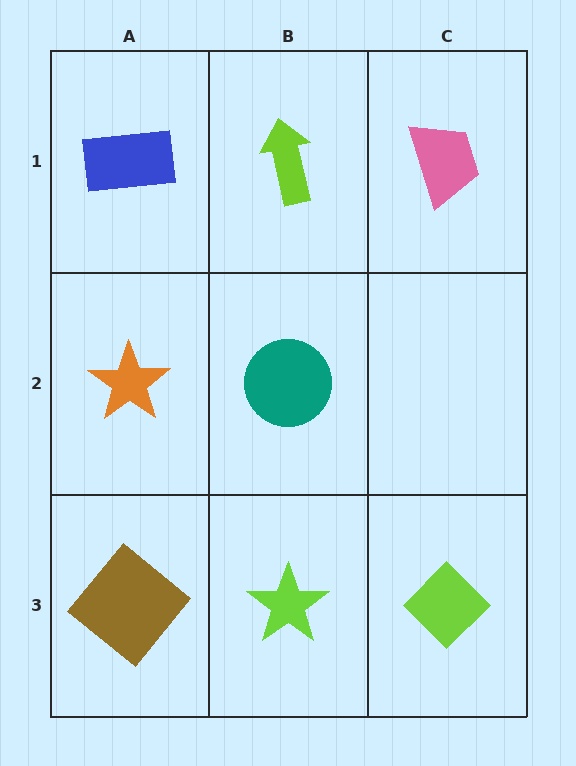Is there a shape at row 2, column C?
No, that cell is empty.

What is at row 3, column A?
A brown diamond.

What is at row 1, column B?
A lime arrow.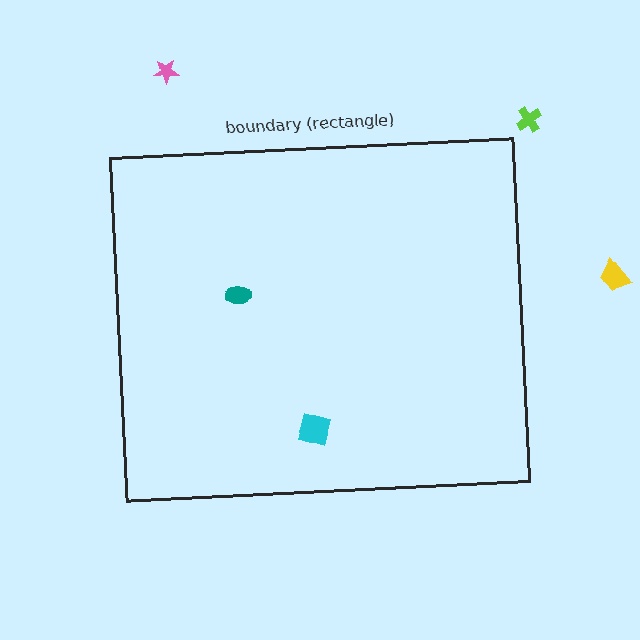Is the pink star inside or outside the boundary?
Outside.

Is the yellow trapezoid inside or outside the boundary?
Outside.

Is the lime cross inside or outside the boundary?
Outside.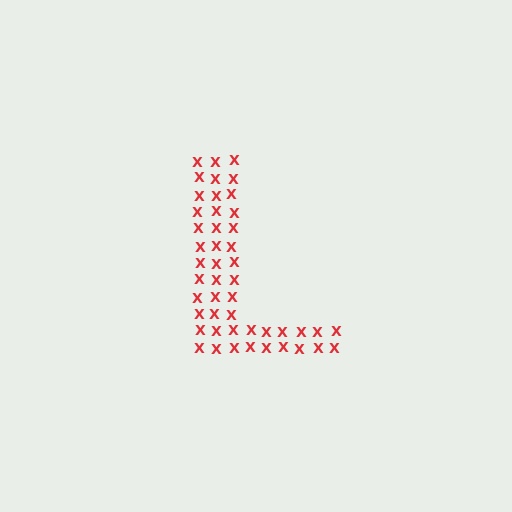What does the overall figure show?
The overall figure shows the letter L.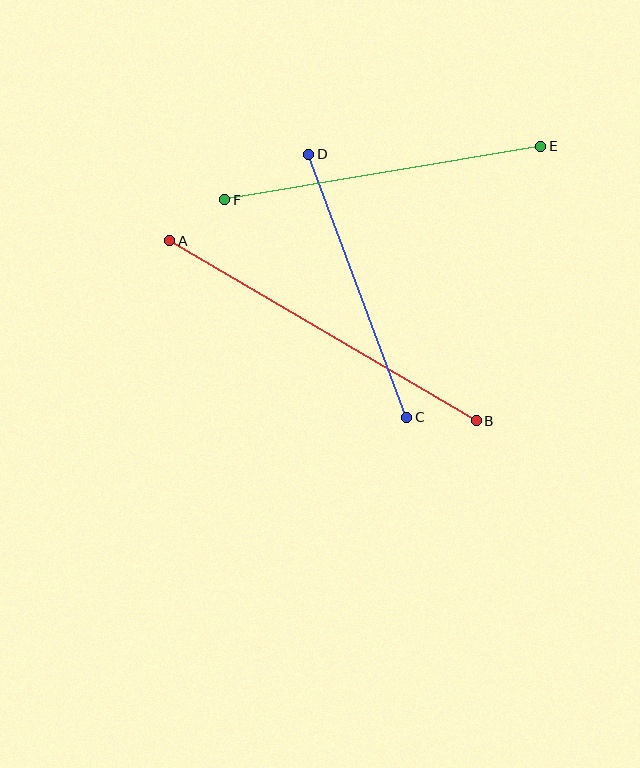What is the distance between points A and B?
The distance is approximately 355 pixels.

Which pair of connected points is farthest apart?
Points A and B are farthest apart.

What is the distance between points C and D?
The distance is approximately 280 pixels.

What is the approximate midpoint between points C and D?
The midpoint is at approximately (358, 286) pixels.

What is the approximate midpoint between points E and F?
The midpoint is at approximately (383, 173) pixels.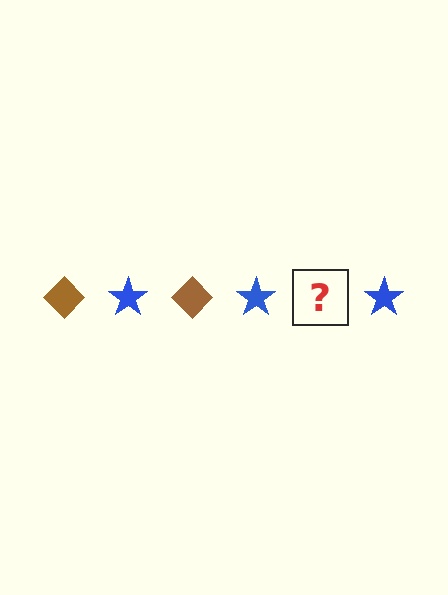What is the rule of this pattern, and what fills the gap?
The rule is that the pattern alternates between brown diamond and blue star. The gap should be filled with a brown diamond.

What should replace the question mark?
The question mark should be replaced with a brown diamond.